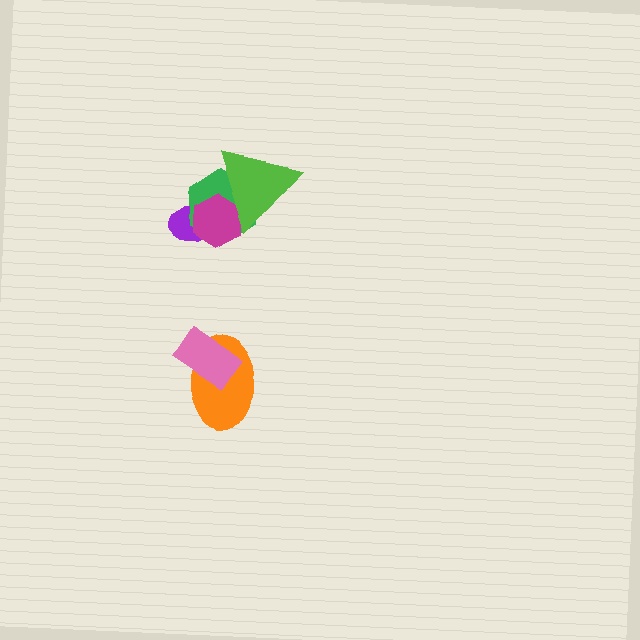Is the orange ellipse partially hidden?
Yes, it is partially covered by another shape.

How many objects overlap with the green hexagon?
3 objects overlap with the green hexagon.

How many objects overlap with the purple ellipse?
2 objects overlap with the purple ellipse.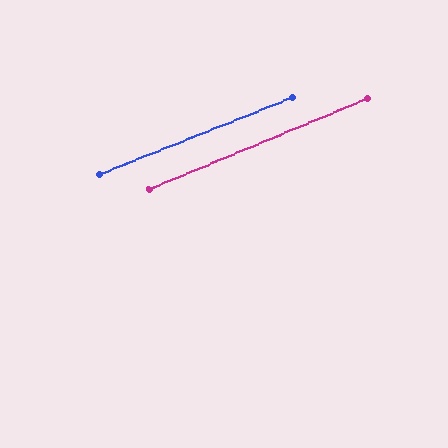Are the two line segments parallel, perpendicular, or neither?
Parallel — their directions differ by only 1.1°.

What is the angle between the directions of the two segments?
Approximately 1 degree.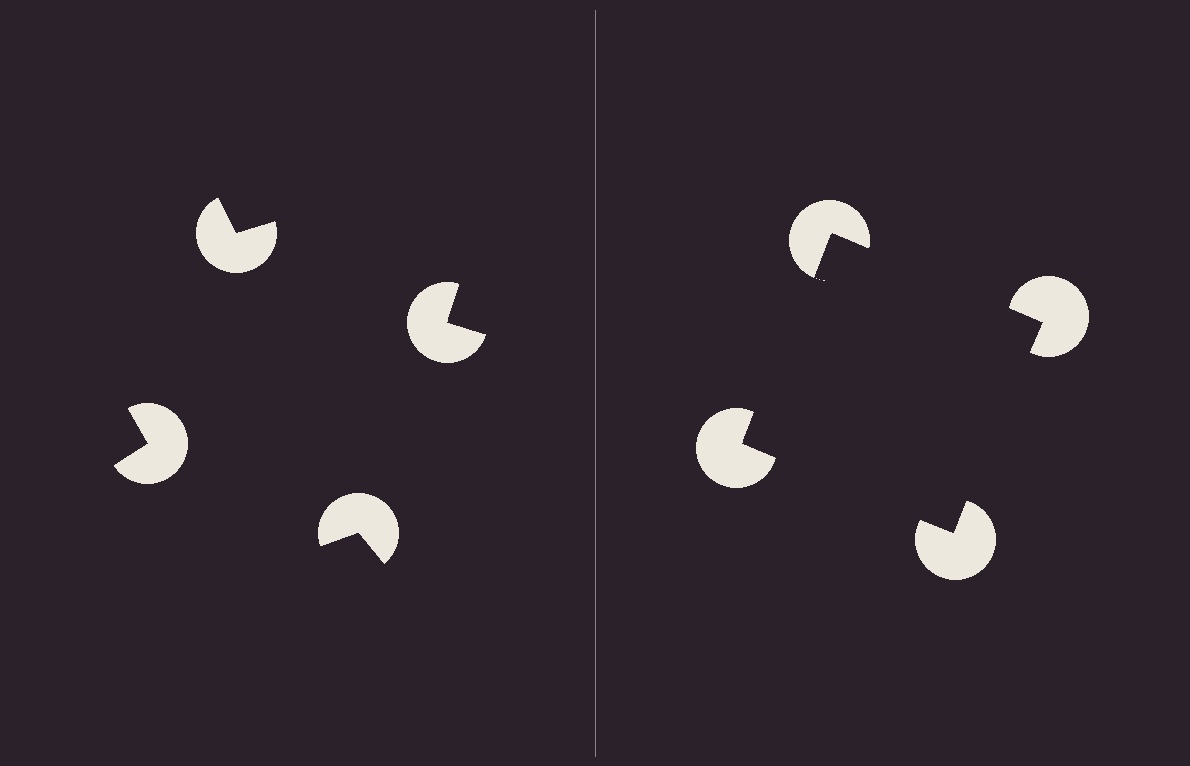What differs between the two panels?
The pac-man discs are positioned identically on both sides; only the wedge orientations differ. On the right they align to a square; on the left they are misaligned.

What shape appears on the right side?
An illusory square.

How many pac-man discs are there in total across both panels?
8 — 4 on each side.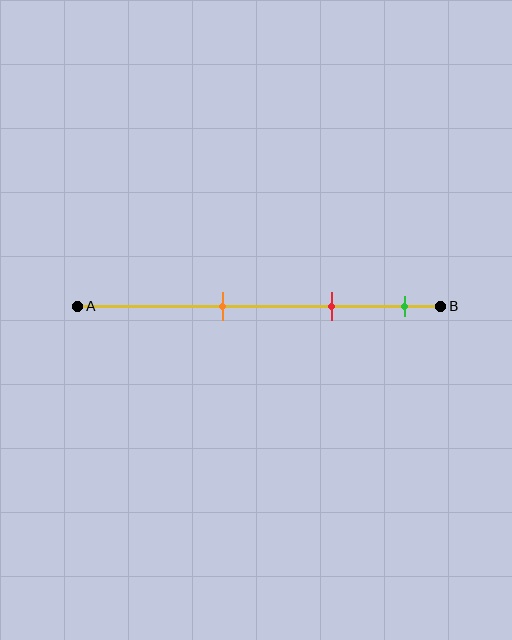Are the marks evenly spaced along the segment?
Yes, the marks are approximately evenly spaced.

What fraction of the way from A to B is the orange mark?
The orange mark is approximately 40% (0.4) of the way from A to B.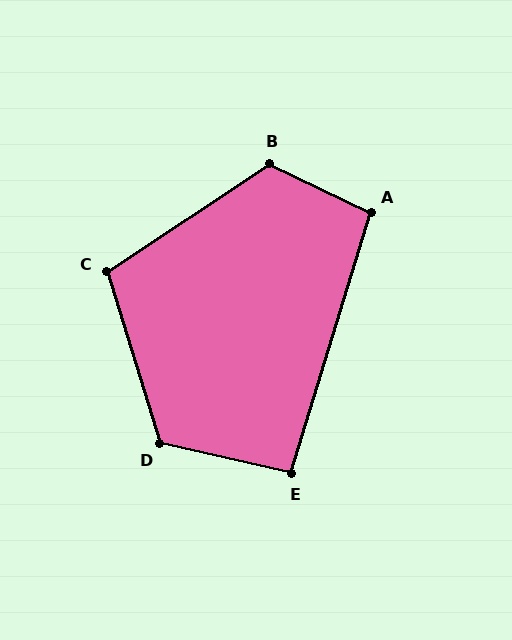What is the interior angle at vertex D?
Approximately 120 degrees (obtuse).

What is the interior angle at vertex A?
Approximately 99 degrees (obtuse).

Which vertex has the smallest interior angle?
E, at approximately 95 degrees.